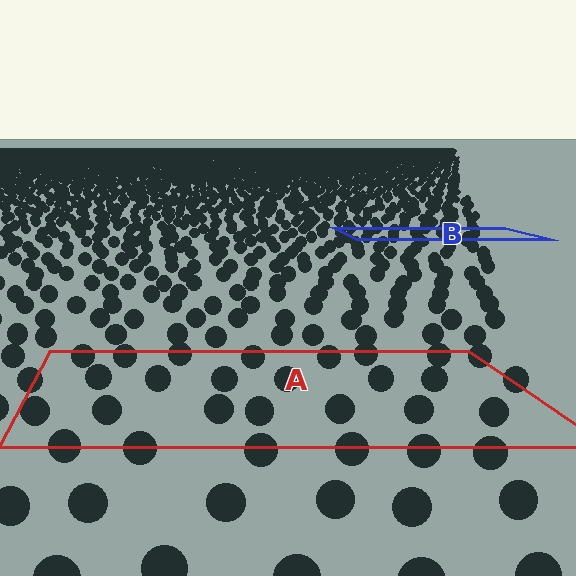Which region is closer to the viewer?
Region A is closer. The texture elements there are larger and more spread out.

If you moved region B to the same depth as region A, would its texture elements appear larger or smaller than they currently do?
They would appear larger. At a closer depth, the same texture elements are projected at a bigger on-screen size.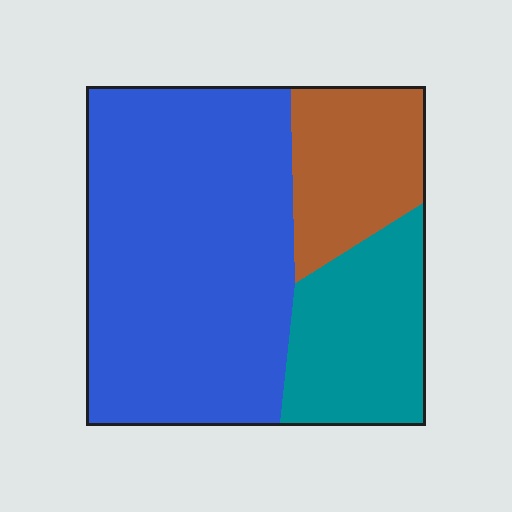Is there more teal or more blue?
Blue.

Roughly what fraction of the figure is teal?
Teal covers 22% of the figure.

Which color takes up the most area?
Blue, at roughly 60%.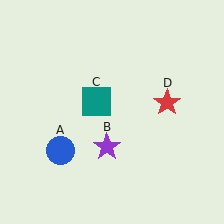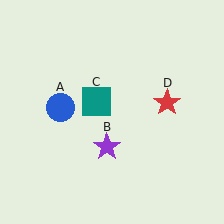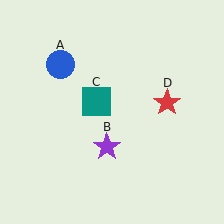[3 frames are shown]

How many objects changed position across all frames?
1 object changed position: blue circle (object A).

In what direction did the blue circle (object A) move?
The blue circle (object A) moved up.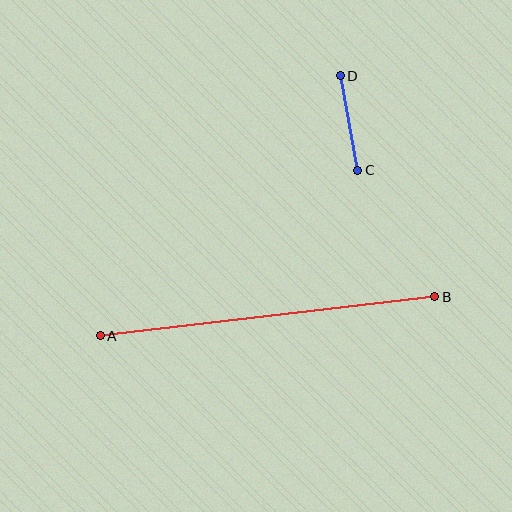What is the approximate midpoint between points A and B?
The midpoint is at approximately (267, 316) pixels.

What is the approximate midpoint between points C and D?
The midpoint is at approximately (349, 123) pixels.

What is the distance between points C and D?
The distance is approximately 96 pixels.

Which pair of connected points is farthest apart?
Points A and B are farthest apart.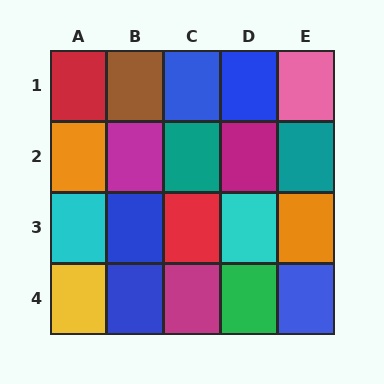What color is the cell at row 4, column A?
Yellow.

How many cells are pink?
1 cell is pink.